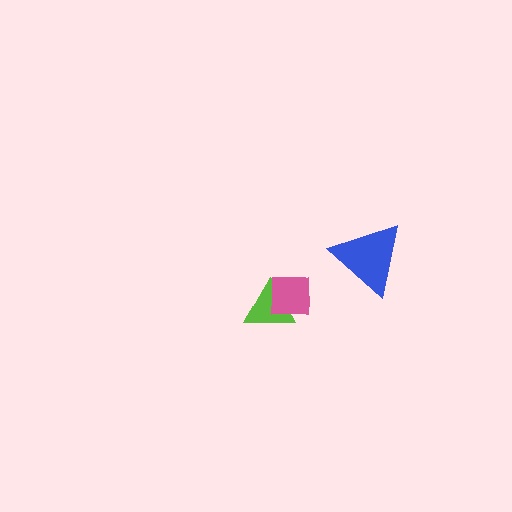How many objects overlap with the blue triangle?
0 objects overlap with the blue triangle.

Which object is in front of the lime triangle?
The pink square is in front of the lime triangle.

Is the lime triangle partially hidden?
Yes, it is partially covered by another shape.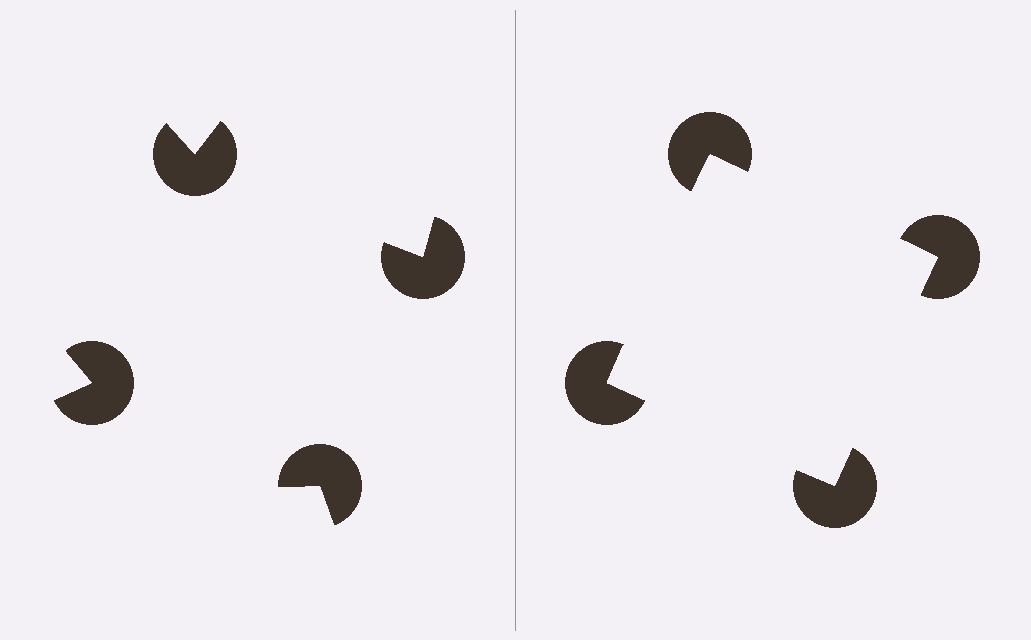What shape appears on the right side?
An illusory square.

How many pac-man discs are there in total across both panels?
8 — 4 on each side.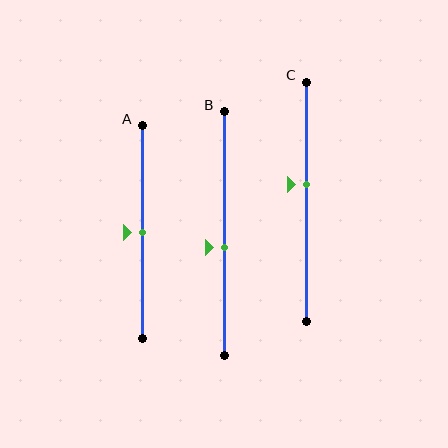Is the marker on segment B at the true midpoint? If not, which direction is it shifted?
No, the marker on segment B is shifted downward by about 6% of the segment length.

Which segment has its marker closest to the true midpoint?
Segment A has its marker closest to the true midpoint.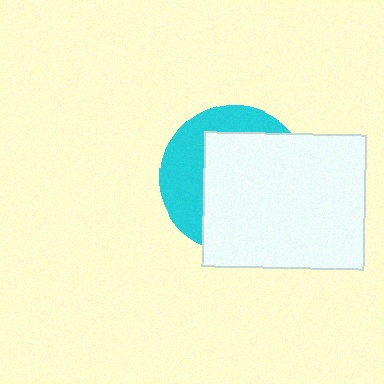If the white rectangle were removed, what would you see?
You would see the complete cyan circle.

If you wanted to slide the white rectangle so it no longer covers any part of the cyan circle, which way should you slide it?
Slide it right — that is the most direct way to separate the two shapes.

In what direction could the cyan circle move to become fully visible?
The cyan circle could move left. That would shift it out from behind the white rectangle entirely.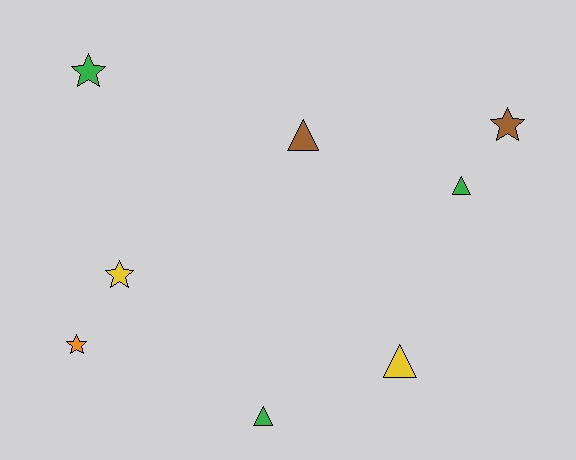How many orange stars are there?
There is 1 orange star.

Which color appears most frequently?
Green, with 3 objects.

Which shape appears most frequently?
Star, with 4 objects.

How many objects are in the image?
There are 8 objects.